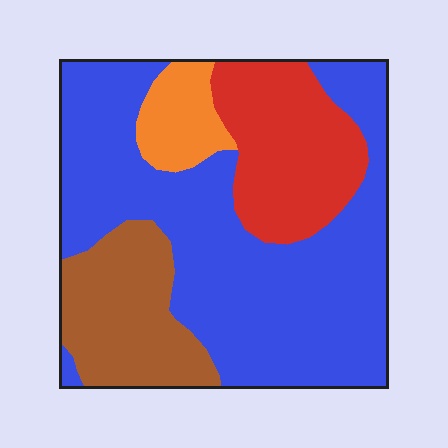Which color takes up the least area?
Orange, at roughly 5%.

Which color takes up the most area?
Blue, at roughly 55%.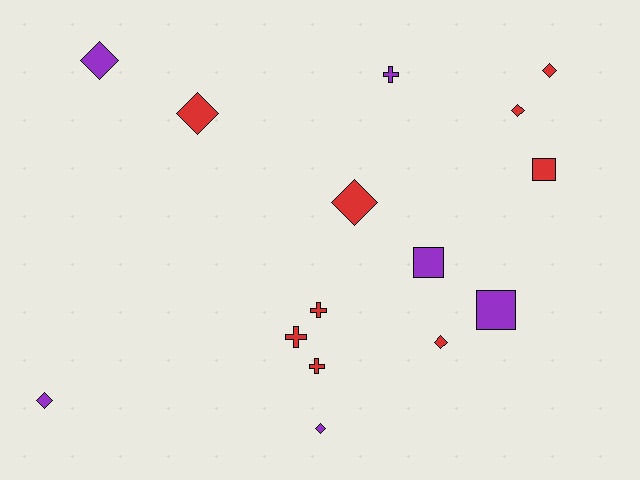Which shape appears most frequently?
Diamond, with 8 objects.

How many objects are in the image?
There are 15 objects.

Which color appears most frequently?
Red, with 9 objects.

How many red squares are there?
There is 1 red square.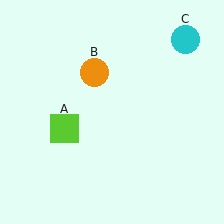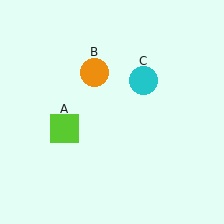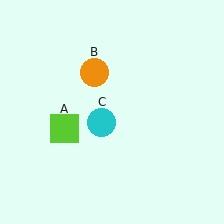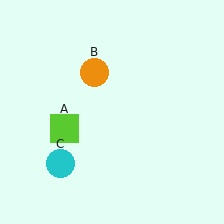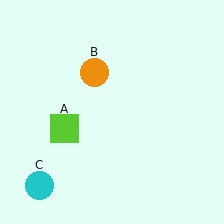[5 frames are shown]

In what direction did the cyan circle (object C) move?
The cyan circle (object C) moved down and to the left.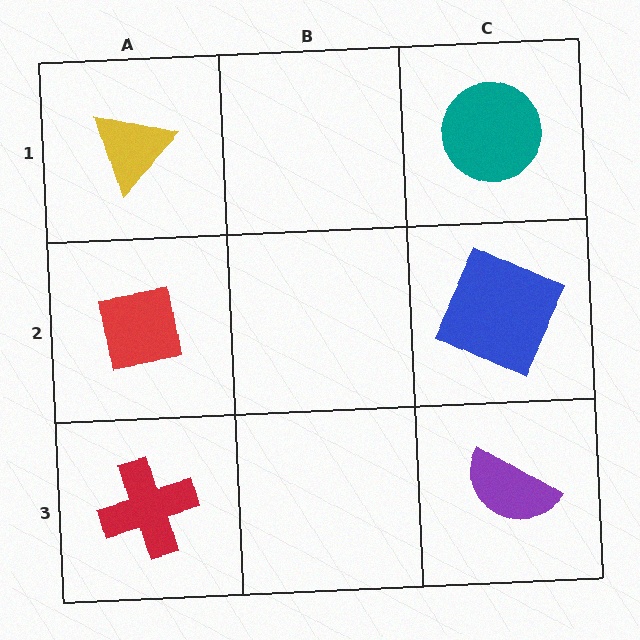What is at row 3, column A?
A red cross.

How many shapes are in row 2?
2 shapes.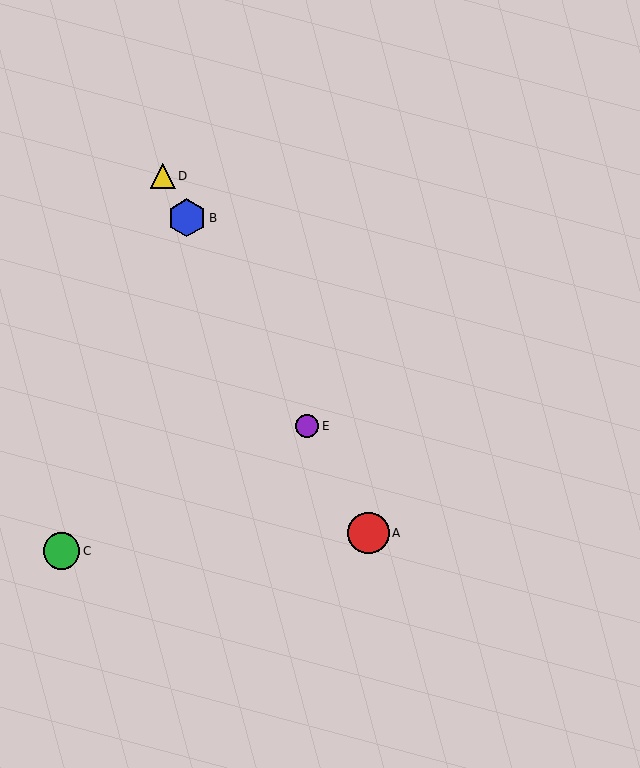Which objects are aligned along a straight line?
Objects A, B, D, E are aligned along a straight line.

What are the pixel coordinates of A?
Object A is at (369, 533).